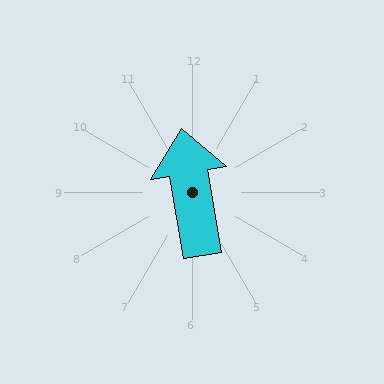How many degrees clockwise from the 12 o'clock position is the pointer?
Approximately 350 degrees.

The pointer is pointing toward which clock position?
Roughly 12 o'clock.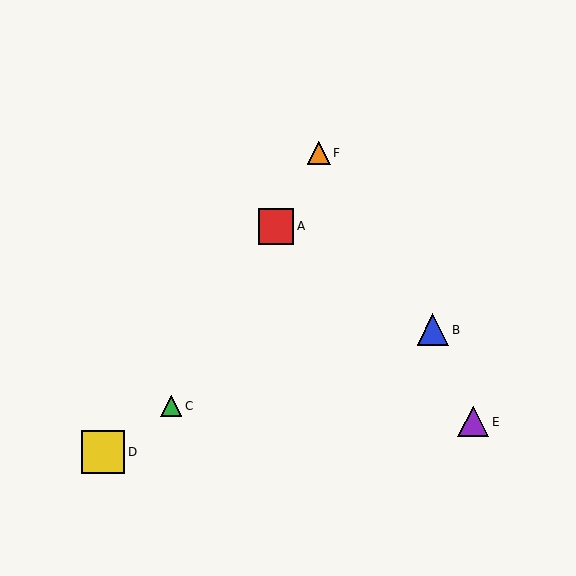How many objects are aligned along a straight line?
3 objects (A, C, F) are aligned along a straight line.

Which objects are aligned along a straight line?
Objects A, C, F are aligned along a straight line.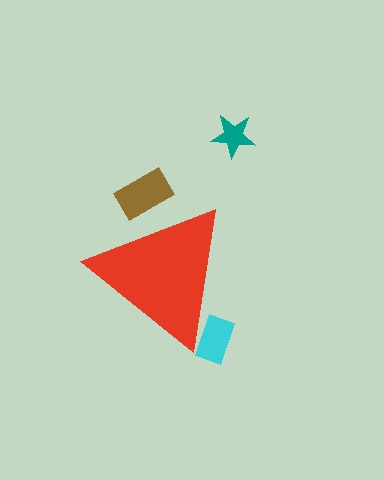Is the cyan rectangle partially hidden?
Yes, the cyan rectangle is partially hidden behind the red triangle.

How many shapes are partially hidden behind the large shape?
2 shapes are partially hidden.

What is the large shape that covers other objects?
A red triangle.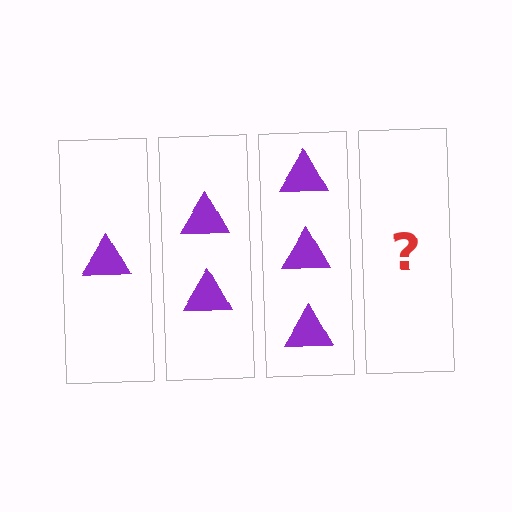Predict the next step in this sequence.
The next step is 4 triangles.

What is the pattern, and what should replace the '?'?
The pattern is that each step adds one more triangle. The '?' should be 4 triangles.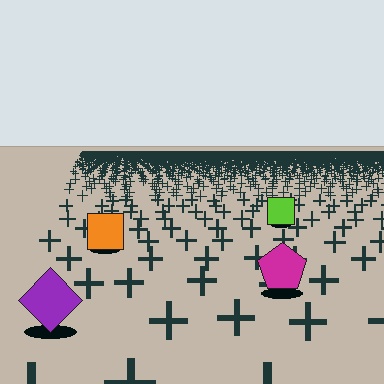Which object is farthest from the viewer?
The lime square is farthest from the viewer. It appears smaller and the ground texture around it is denser.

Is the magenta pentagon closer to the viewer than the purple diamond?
No. The purple diamond is closer — you can tell from the texture gradient: the ground texture is coarser near it.